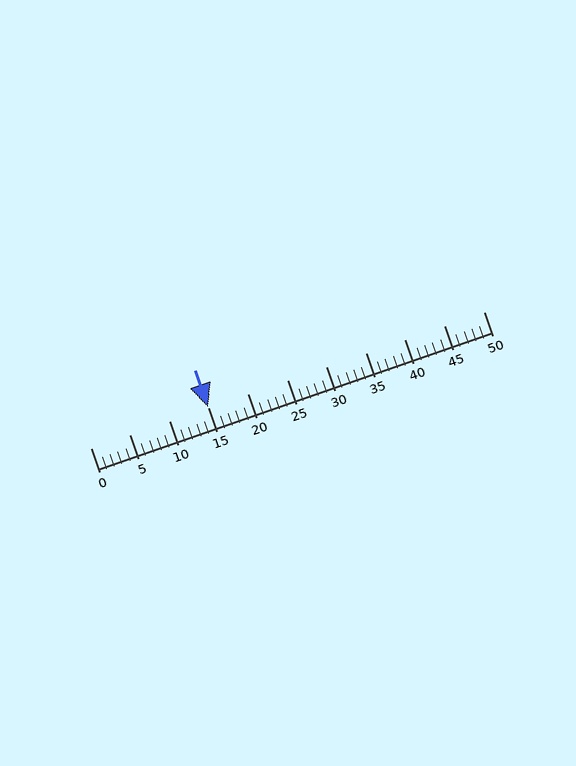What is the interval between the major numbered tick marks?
The major tick marks are spaced 5 units apart.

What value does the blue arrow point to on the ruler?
The blue arrow points to approximately 15.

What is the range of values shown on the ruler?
The ruler shows values from 0 to 50.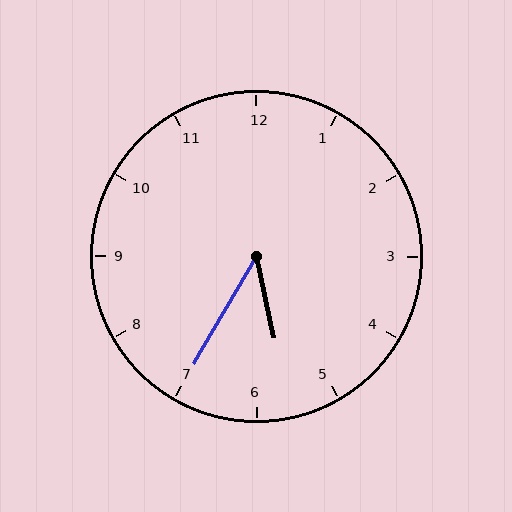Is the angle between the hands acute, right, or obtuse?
It is acute.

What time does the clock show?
5:35.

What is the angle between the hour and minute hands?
Approximately 42 degrees.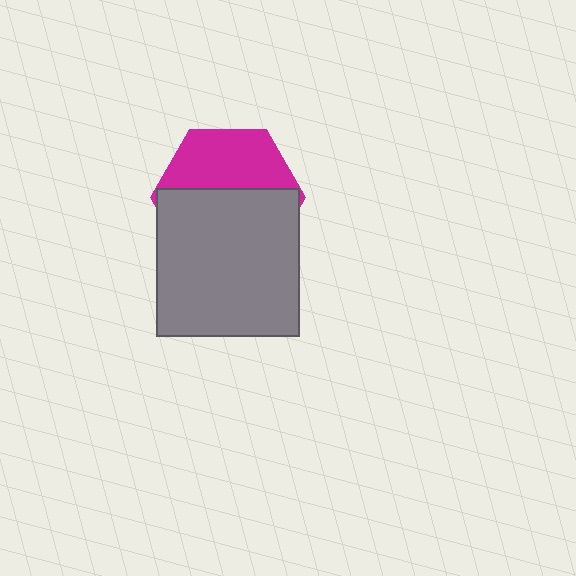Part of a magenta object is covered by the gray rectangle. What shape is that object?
It is a hexagon.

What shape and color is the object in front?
The object in front is a gray rectangle.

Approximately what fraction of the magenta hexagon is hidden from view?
Roughly 59% of the magenta hexagon is hidden behind the gray rectangle.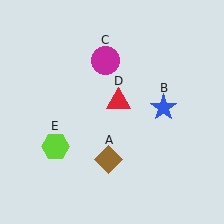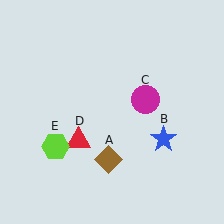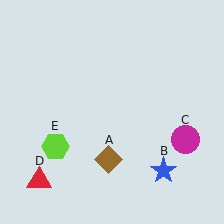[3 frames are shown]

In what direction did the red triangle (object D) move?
The red triangle (object D) moved down and to the left.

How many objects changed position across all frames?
3 objects changed position: blue star (object B), magenta circle (object C), red triangle (object D).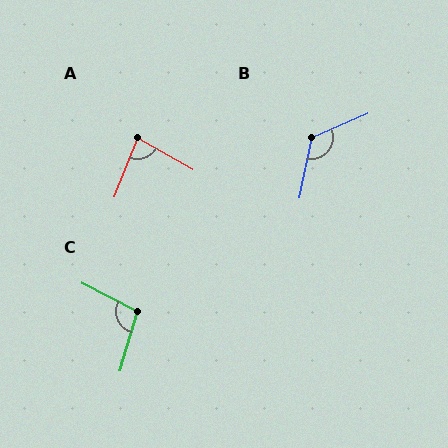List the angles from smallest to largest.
A (82°), C (102°), B (125°).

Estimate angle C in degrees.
Approximately 102 degrees.